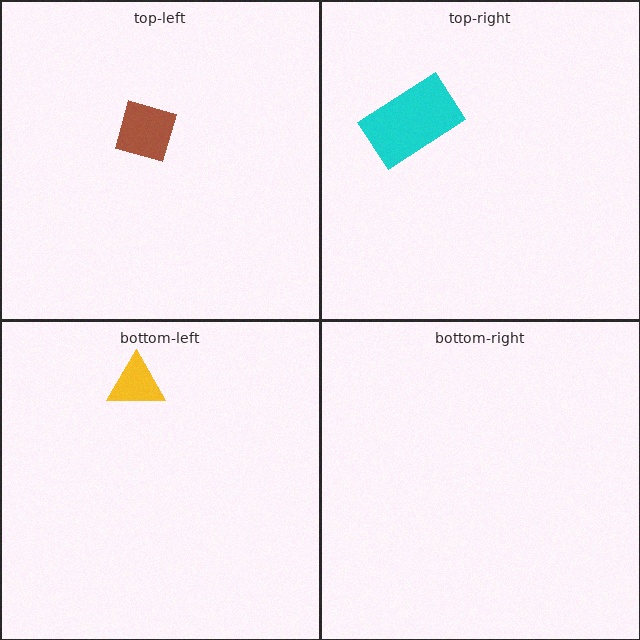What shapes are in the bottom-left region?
The yellow triangle.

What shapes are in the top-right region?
The cyan rectangle.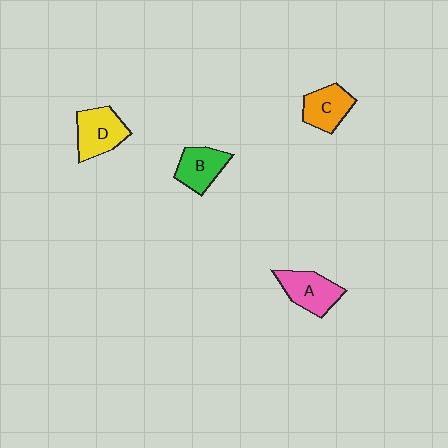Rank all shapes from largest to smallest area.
From largest to smallest: D (yellow), A (pink), B (green), C (orange).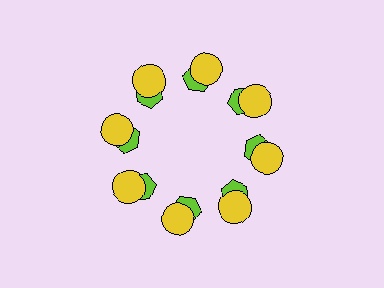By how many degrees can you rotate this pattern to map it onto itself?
The pattern maps onto itself every 45 degrees of rotation.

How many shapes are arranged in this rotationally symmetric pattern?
There are 16 shapes, arranged in 8 groups of 2.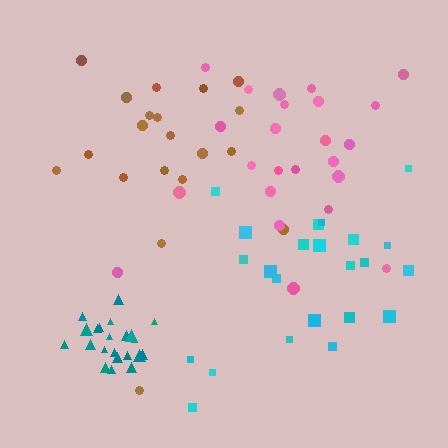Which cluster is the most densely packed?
Teal.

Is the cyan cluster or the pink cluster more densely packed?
Pink.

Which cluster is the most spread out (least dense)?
Brown.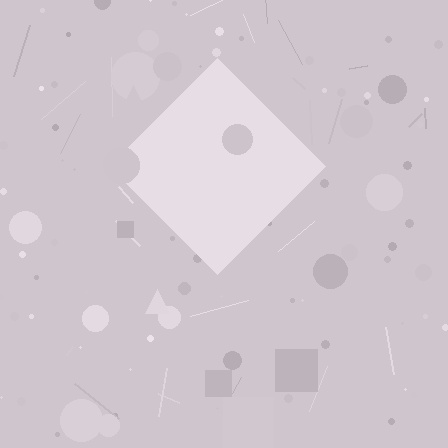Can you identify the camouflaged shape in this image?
The camouflaged shape is a diamond.